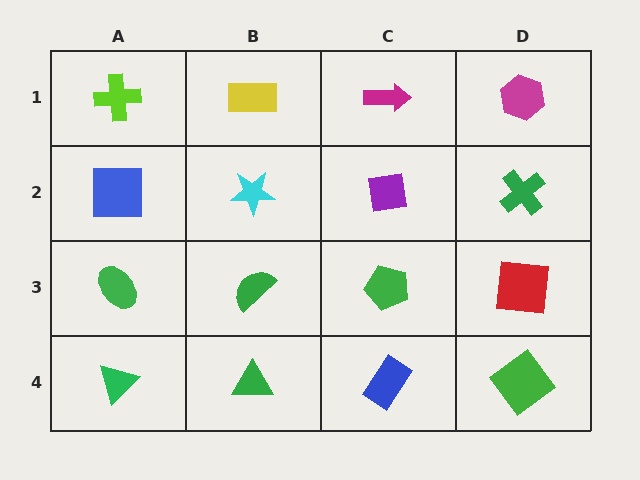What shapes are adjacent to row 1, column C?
A purple square (row 2, column C), a yellow rectangle (row 1, column B), a magenta hexagon (row 1, column D).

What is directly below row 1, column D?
A green cross.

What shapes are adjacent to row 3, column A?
A blue square (row 2, column A), a green triangle (row 4, column A), a green semicircle (row 3, column B).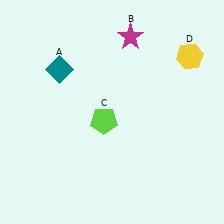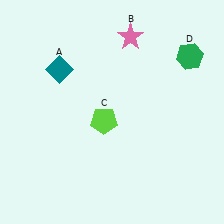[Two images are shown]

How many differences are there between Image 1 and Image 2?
There are 2 differences between the two images.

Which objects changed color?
B changed from magenta to pink. D changed from yellow to green.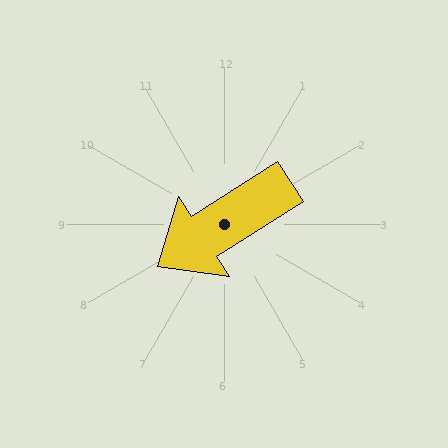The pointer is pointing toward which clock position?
Roughly 8 o'clock.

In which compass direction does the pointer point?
Southwest.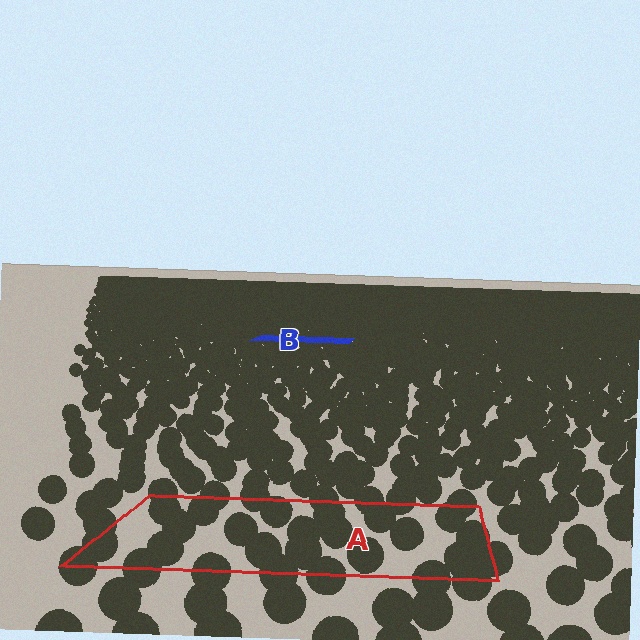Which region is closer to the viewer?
Region A is closer. The texture elements there are larger and more spread out.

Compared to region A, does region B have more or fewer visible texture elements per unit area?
Region B has more texture elements per unit area — they are packed more densely because it is farther away.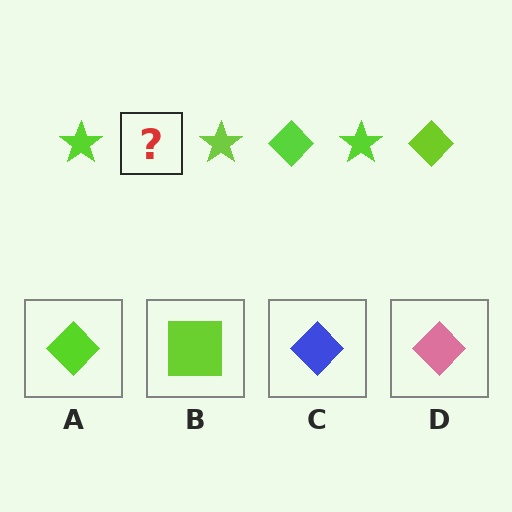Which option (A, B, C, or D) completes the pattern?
A.